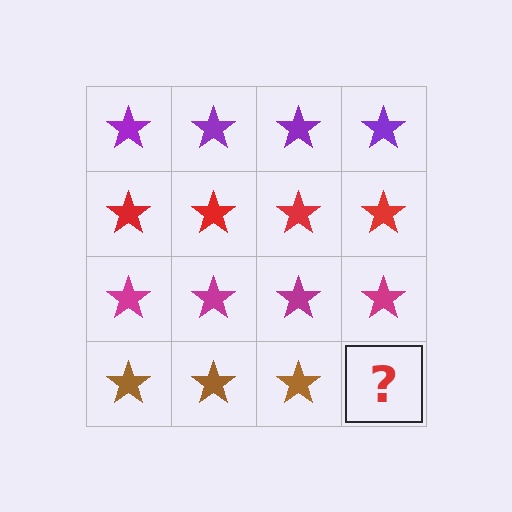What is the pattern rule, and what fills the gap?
The rule is that each row has a consistent color. The gap should be filled with a brown star.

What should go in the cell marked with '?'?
The missing cell should contain a brown star.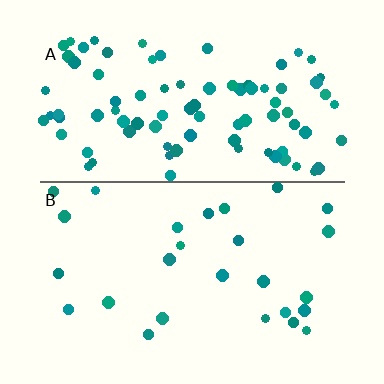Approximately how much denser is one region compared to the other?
Approximately 3.3× — region A over region B.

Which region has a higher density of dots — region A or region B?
A (the top).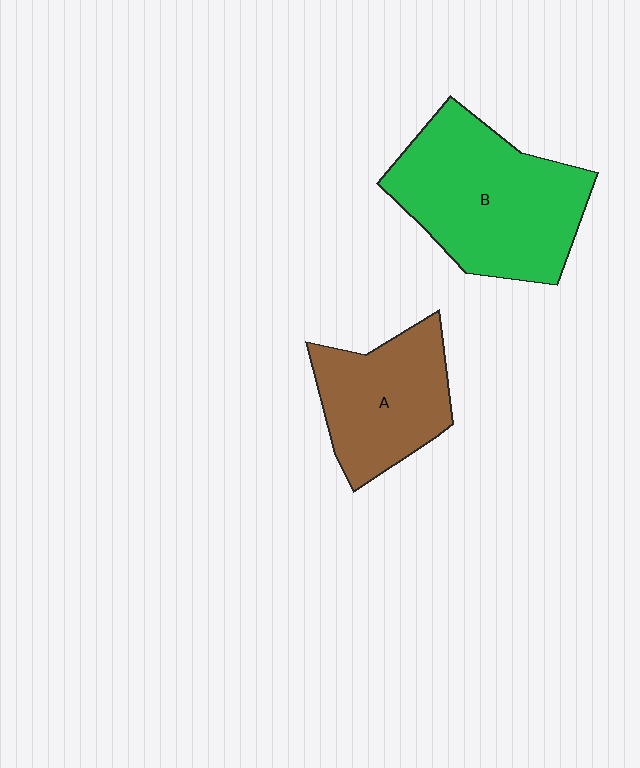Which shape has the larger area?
Shape B (green).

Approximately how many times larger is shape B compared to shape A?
Approximately 1.5 times.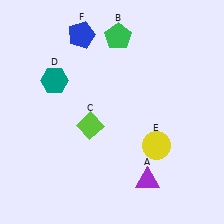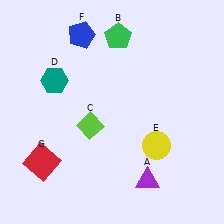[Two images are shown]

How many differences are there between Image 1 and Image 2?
There is 1 difference between the two images.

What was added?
A red square (G) was added in Image 2.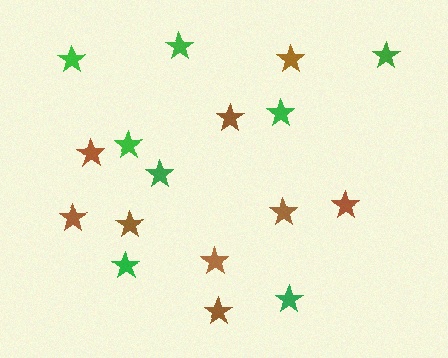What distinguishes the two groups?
There are 2 groups: one group of brown stars (9) and one group of green stars (8).